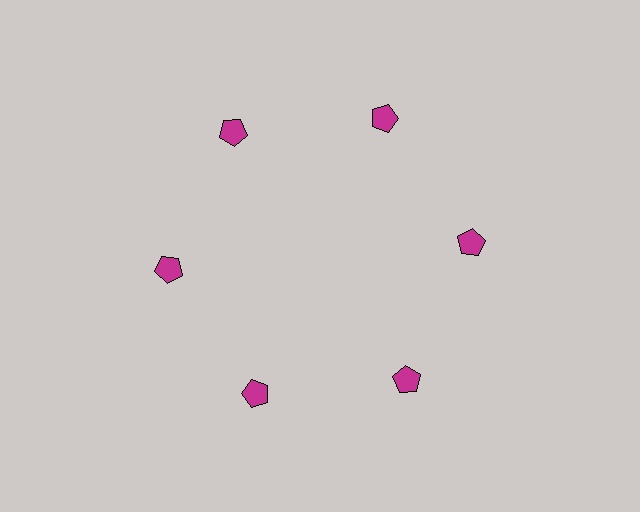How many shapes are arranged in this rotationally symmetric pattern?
There are 6 shapes, arranged in 6 groups of 1.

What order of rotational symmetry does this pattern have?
This pattern has 6-fold rotational symmetry.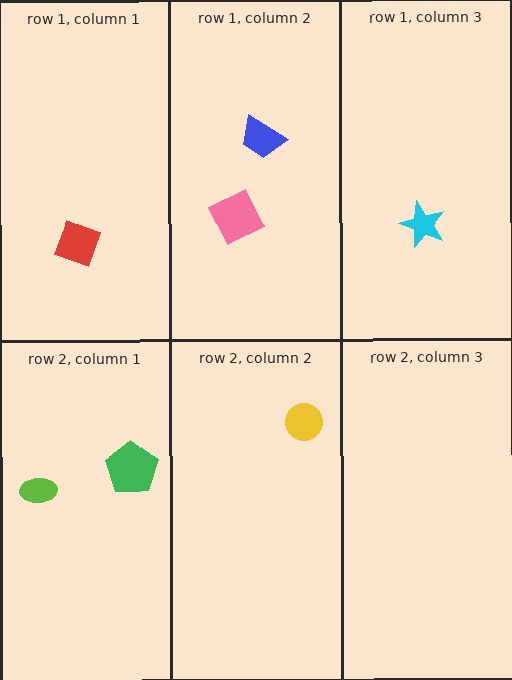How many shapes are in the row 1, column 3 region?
1.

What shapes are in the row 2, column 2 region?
The yellow circle.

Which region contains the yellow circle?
The row 2, column 2 region.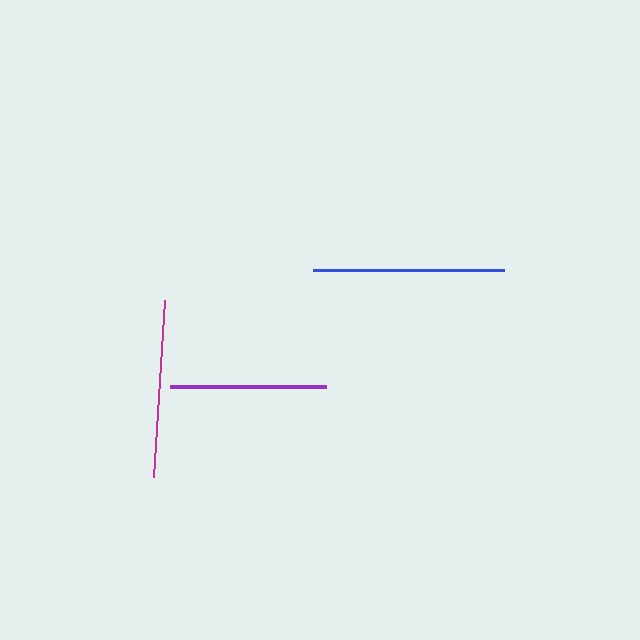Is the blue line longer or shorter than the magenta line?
The blue line is longer than the magenta line.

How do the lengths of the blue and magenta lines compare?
The blue and magenta lines are approximately the same length.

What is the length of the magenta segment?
The magenta segment is approximately 177 pixels long.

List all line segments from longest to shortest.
From longest to shortest: blue, magenta, purple.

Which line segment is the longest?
The blue line is the longest at approximately 191 pixels.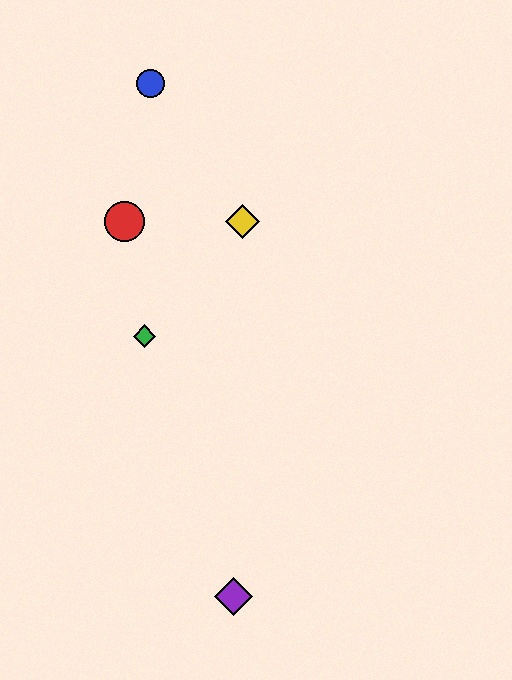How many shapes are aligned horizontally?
2 shapes (the red circle, the yellow diamond) are aligned horizontally.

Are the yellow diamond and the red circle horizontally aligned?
Yes, both are at y≈222.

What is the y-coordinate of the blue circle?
The blue circle is at y≈84.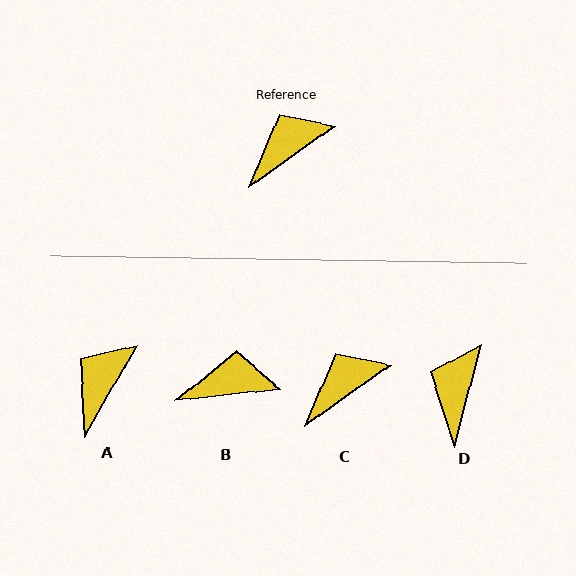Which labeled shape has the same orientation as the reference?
C.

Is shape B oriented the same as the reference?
No, it is off by about 29 degrees.